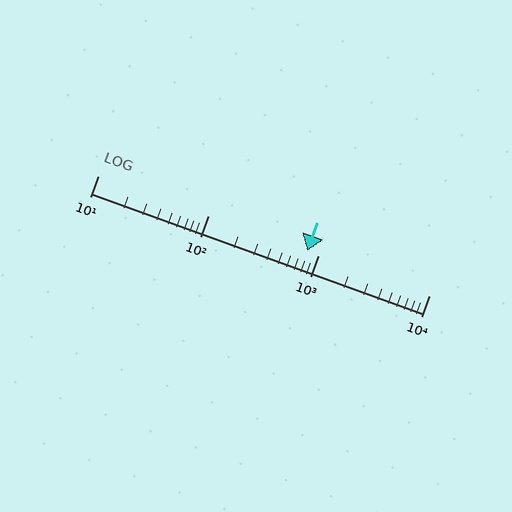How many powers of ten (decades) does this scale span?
The scale spans 3 decades, from 10 to 10000.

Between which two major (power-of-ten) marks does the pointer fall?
The pointer is between 100 and 1000.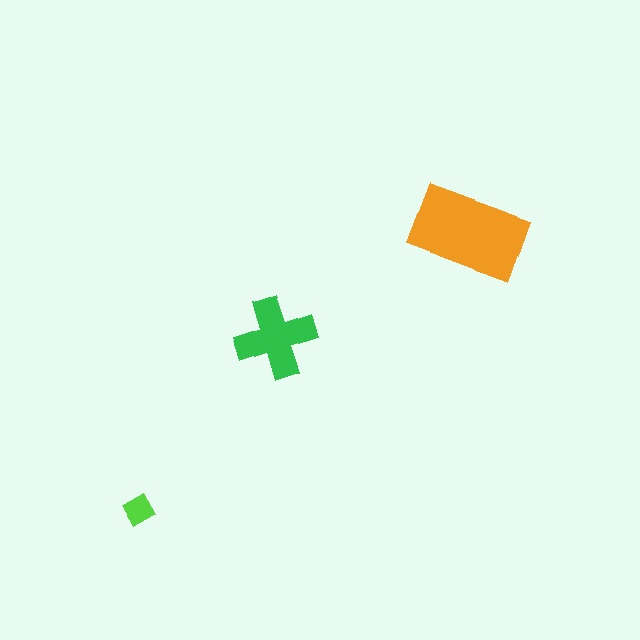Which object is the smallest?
The lime diamond.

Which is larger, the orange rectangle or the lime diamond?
The orange rectangle.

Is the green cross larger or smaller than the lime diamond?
Larger.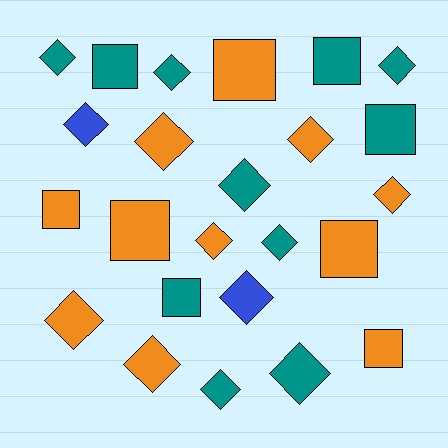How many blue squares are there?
There are no blue squares.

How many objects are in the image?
There are 24 objects.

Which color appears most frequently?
Orange, with 11 objects.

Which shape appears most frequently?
Diamond, with 15 objects.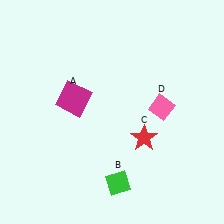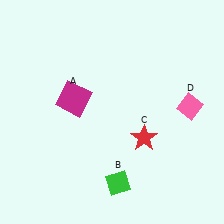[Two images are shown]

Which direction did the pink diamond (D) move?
The pink diamond (D) moved right.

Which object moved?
The pink diamond (D) moved right.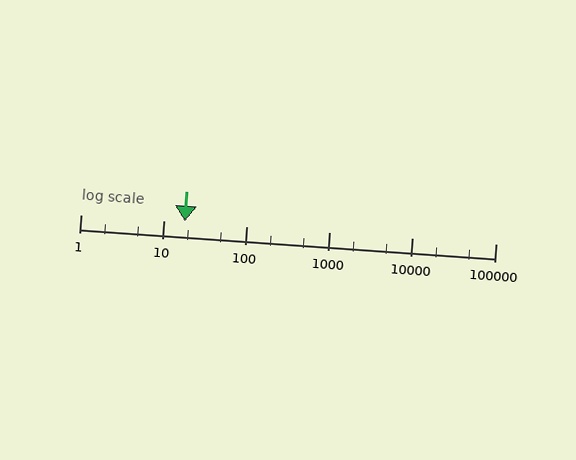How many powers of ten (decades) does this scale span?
The scale spans 5 decades, from 1 to 100000.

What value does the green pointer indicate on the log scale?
The pointer indicates approximately 18.